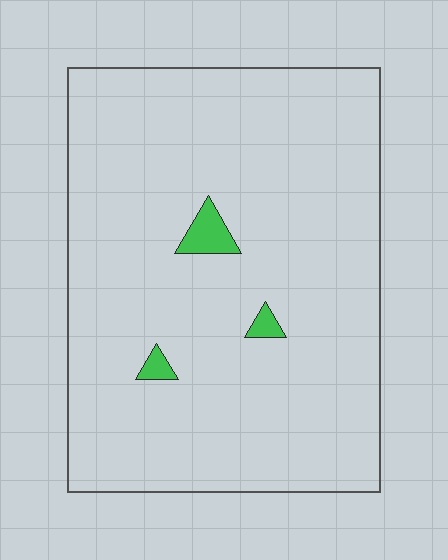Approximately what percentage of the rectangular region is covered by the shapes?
Approximately 5%.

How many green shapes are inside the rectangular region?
3.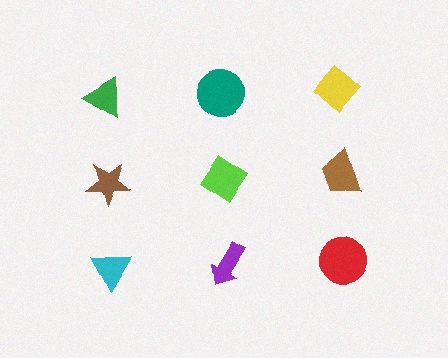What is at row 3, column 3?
A red circle.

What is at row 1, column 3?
A yellow diamond.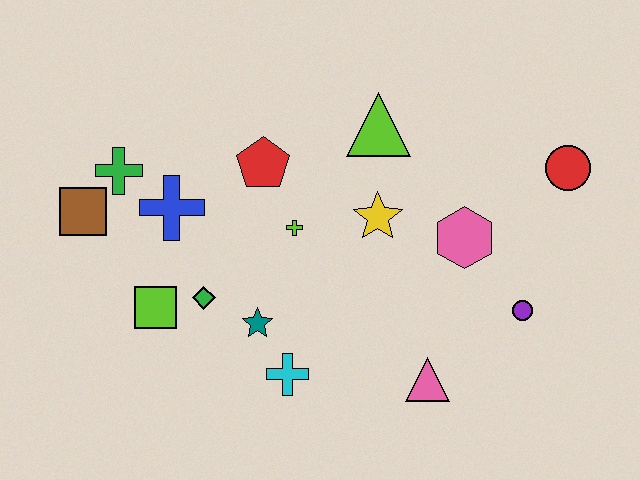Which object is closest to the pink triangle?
The purple circle is closest to the pink triangle.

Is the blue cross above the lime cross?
Yes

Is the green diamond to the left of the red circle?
Yes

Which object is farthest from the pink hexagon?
The brown square is farthest from the pink hexagon.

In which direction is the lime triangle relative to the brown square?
The lime triangle is to the right of the brown square.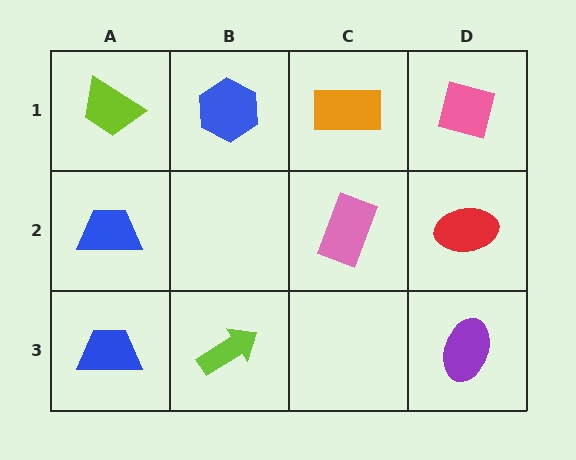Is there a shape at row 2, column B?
No, that cell is empty.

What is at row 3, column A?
A blue trapezoid.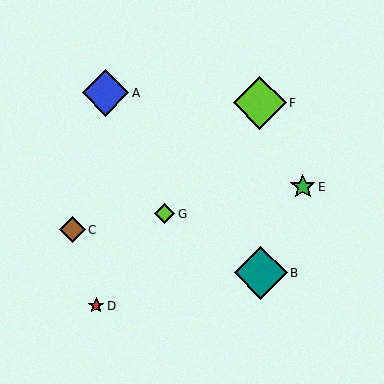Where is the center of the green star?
The center of the green star is at (303, 187).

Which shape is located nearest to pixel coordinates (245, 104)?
The lime diamond (labeled F) at (260, 103) is nearest to that location.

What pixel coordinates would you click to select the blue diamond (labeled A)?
Click at (106, 93) to select the blue diamond A.